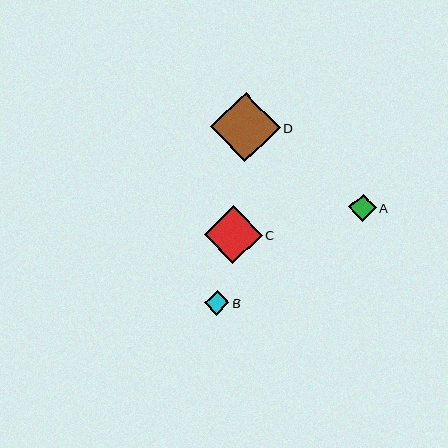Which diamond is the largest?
Diamond D is the largest with a size of approximately 70 pixels.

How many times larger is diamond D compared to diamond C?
Diamond D is approximately 1.2 times the size of diamond C.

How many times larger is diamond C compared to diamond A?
Diamond C is approximately 2.1 times the size of diamond A.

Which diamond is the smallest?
Diamond B is the smallest with a size of approximately 25 pixels.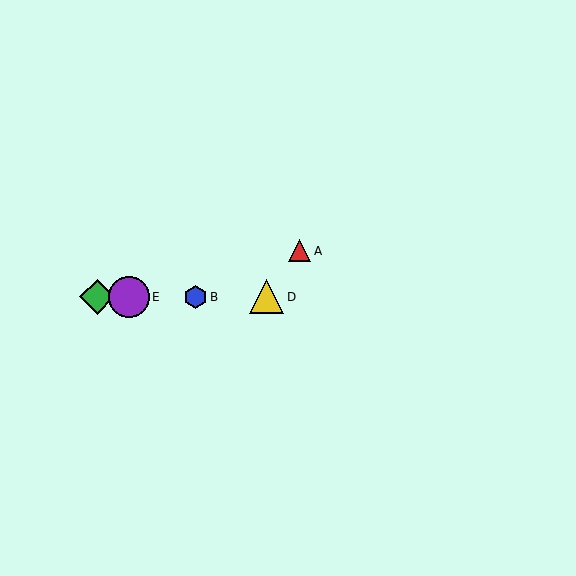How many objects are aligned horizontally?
4 objects (B, C, D, E) are aligned horizontally.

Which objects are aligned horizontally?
Objects B, C, D, E are aligned horizontally.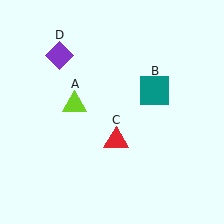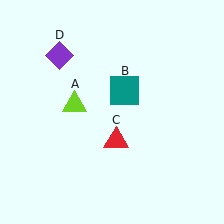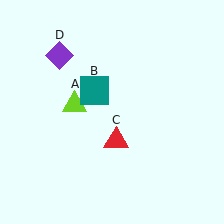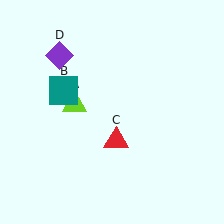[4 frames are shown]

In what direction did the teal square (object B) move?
The teal square (object B) moved left.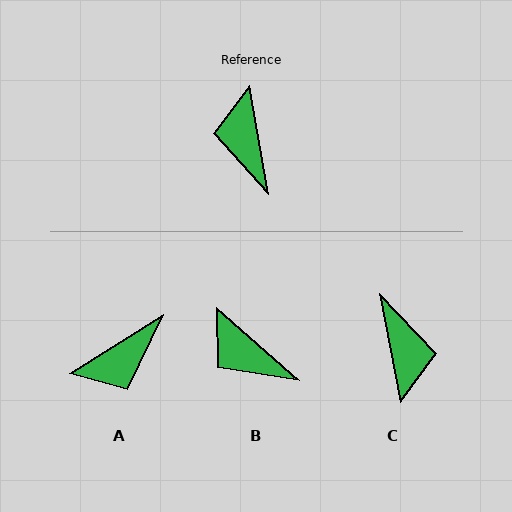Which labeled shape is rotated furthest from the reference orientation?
C, about 179 degrees away.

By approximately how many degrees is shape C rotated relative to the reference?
Approximately 179 degrees clockwise.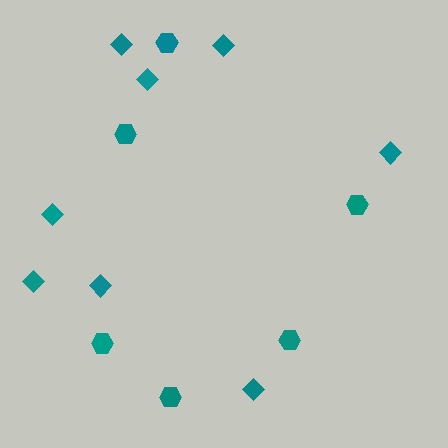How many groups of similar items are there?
There are 2 groups: one group of hexagons (6) and one group of diamonds (8).